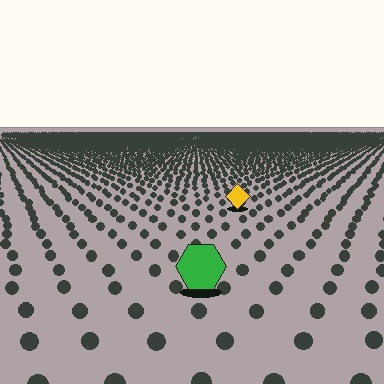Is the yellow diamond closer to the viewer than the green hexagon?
No. The green hexagon is closer — you can tell from the texture gradient: the ground texture is coarser near it.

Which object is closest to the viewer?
The green hexagon is closest. The texture marks near it are larger and more spread out.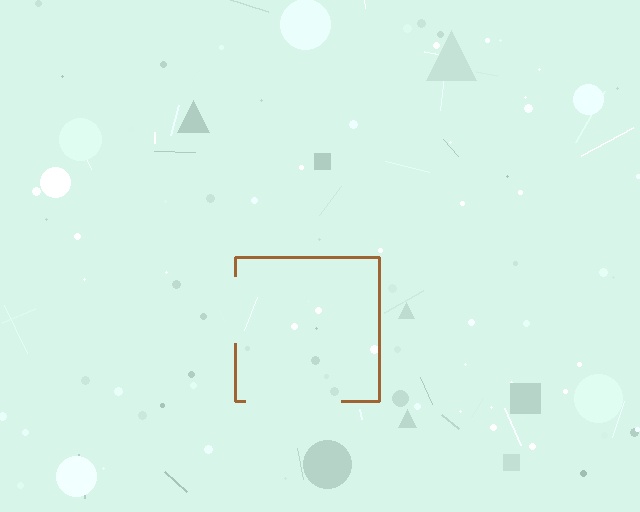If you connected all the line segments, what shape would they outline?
They would outline a square.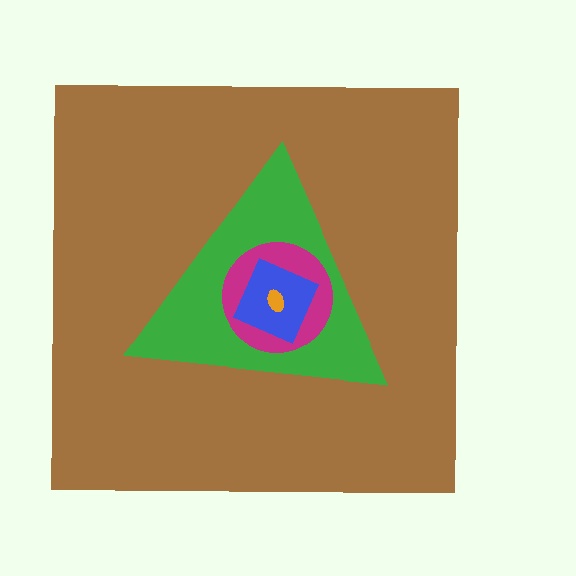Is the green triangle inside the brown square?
Yes.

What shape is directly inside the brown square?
The green triangle.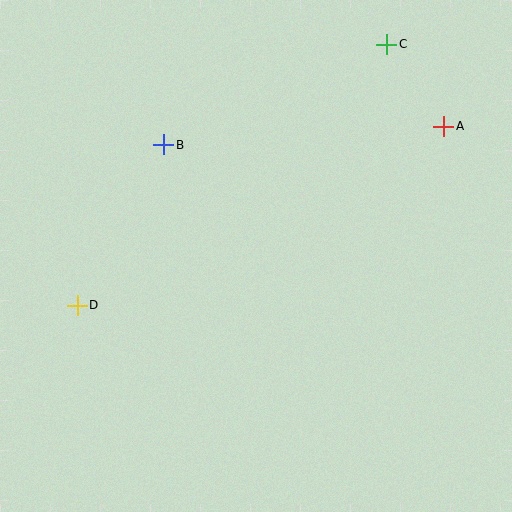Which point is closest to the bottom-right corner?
Point A is closest to the bottom-right corner.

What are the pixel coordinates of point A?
Point A is at (444, 126).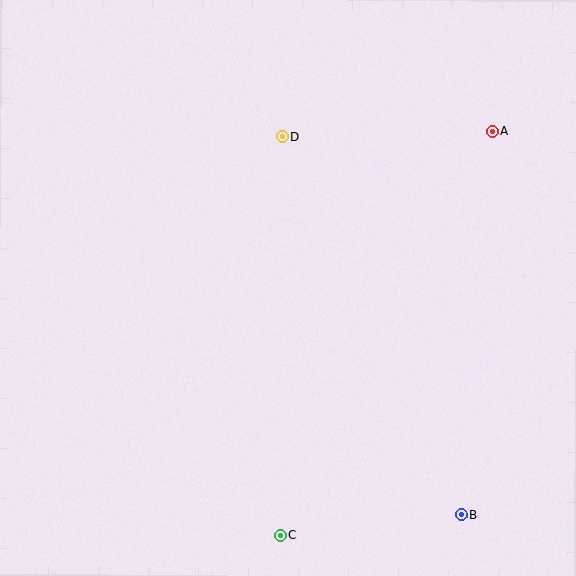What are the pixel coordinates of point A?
Point A is at (493, 131).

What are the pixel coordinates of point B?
Point B is at (461, 515).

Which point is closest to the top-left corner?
Point D is closest to the top-left corner.